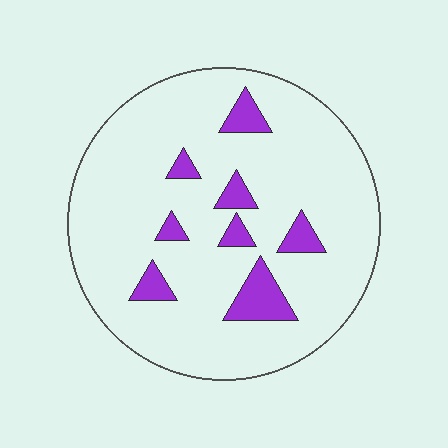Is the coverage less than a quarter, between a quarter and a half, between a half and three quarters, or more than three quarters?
Less than a quarter.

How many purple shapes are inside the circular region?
8.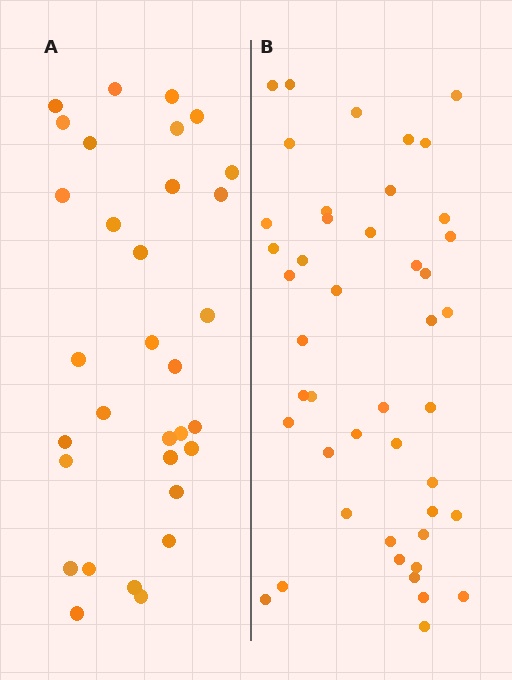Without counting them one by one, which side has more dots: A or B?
Region B (the right region) has more dots.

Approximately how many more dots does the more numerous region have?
Region B has approximately 15 more dots than region A.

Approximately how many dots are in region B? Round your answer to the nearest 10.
About 40 dots. (The exact count is 45, which rounds to 40.)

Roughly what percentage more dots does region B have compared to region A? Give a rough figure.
About 40% more.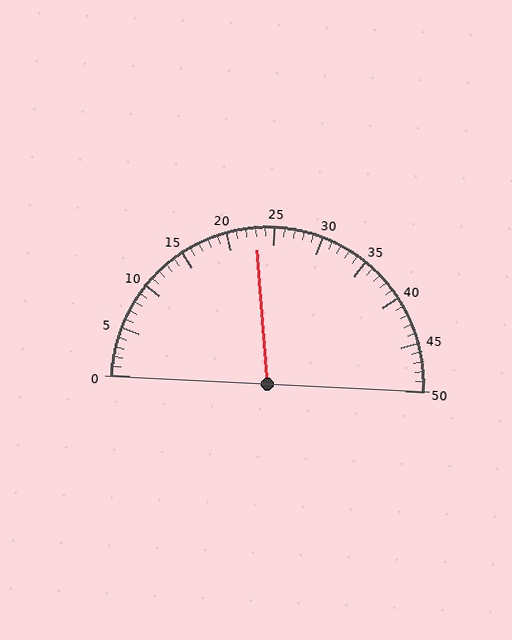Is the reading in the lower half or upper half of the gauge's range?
The reading is in the lower half of the range (0 to 50).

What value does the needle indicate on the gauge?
The needle indicates approximately 23.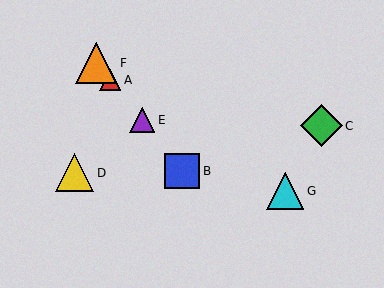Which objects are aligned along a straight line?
Objects A, B, E, F are aligned along a straight line.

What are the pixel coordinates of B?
Object B is at (182, 171).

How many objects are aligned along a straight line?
4 objects (A, B, E, F) are aligned along a straight line.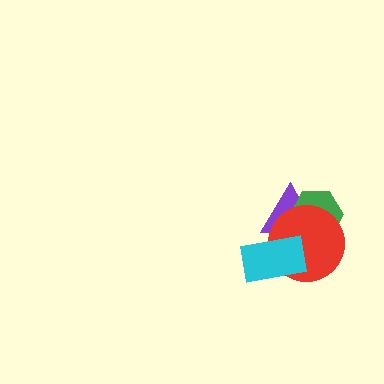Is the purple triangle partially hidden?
Yes, it is partially covered by another shape.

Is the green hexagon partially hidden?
Yes, it is partially covered by another shape.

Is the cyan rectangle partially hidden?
No, no other shape covers it.